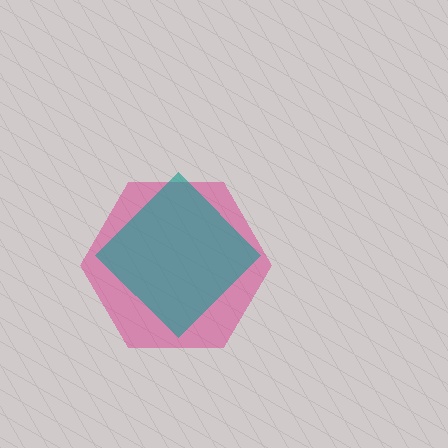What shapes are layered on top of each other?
The layered shapes are: a magenta hexagon, a teal diamond.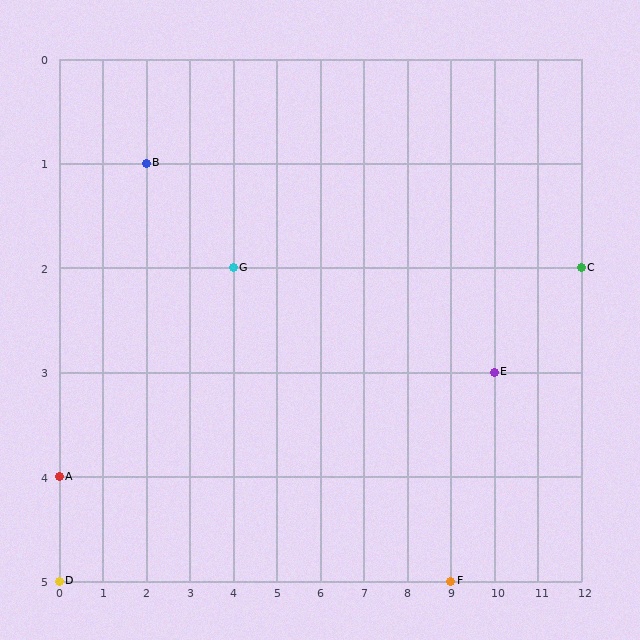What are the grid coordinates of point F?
Point F is at grid coordinates (9, 5).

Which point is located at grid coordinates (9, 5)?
Point F is at (9, 5).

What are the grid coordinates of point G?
Point G is at grid coordinates (4, 2).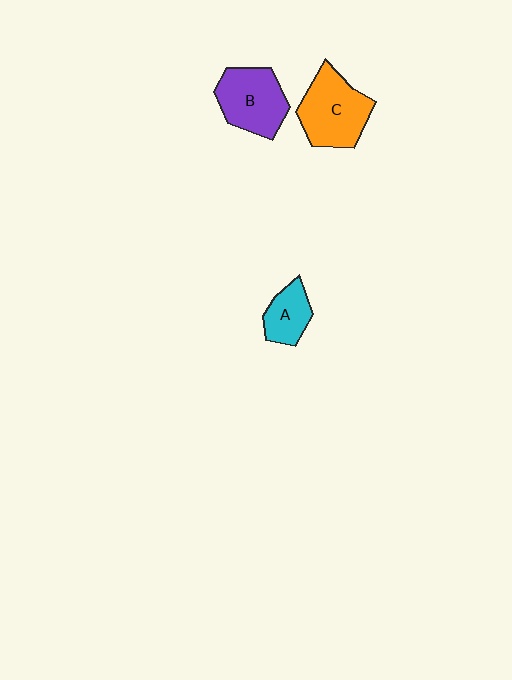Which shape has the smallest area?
Shape A (cyan).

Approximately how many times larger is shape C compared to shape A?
Approximately 1.9 times.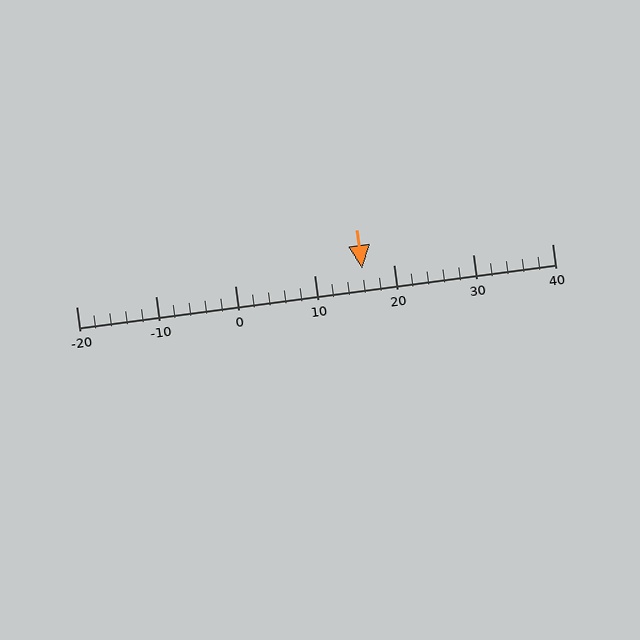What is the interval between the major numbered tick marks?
The major tick marks are spaced 10 units apart.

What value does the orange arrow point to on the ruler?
The orange arrow points to approximately 16.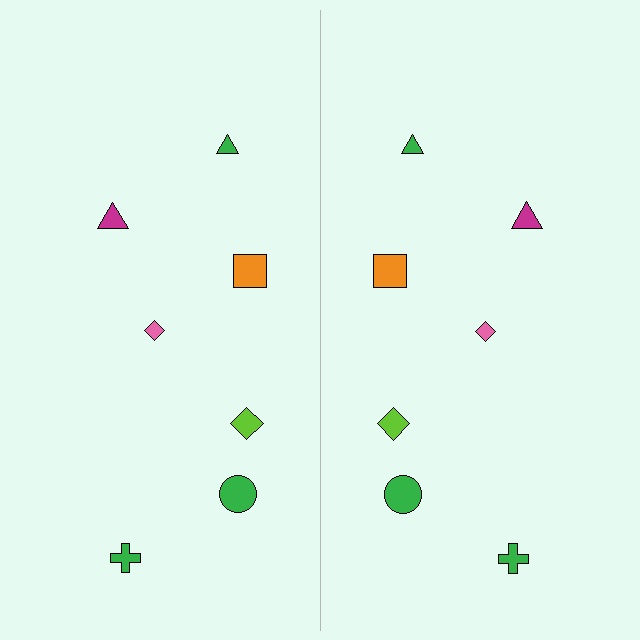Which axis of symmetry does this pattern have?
The pattern has a vertical axis of symmetry running through the center of the image.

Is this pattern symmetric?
Yes, this pattern has bilateral (reflection) symmetry.